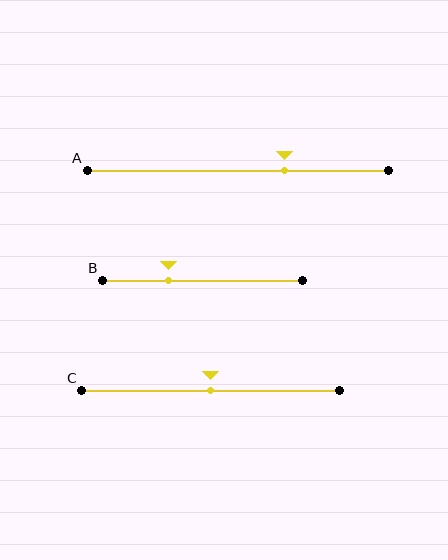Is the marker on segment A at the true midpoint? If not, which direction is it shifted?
No, the marker on segment A is shifted to the right by about 16% of the segment length.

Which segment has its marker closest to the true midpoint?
Segment C has its marker closest to the true midpoint.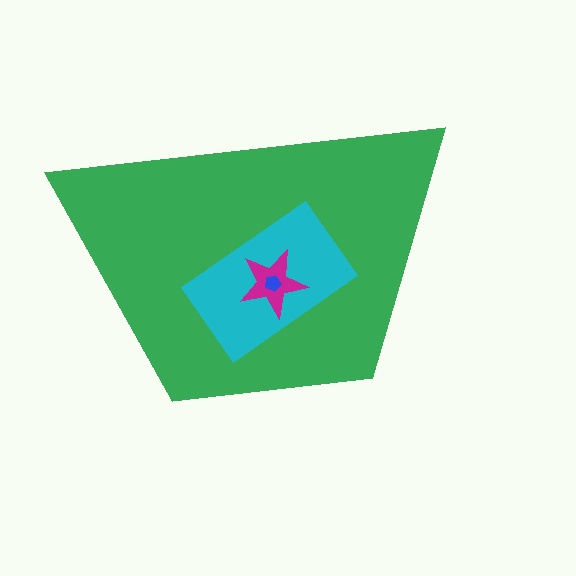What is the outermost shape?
The green trapezoid.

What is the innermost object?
The blue pentagon.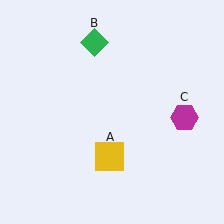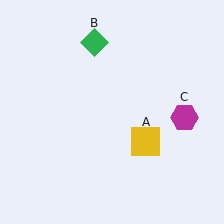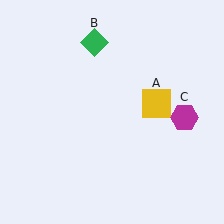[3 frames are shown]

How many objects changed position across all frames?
1 object changed position: yellow square (object A).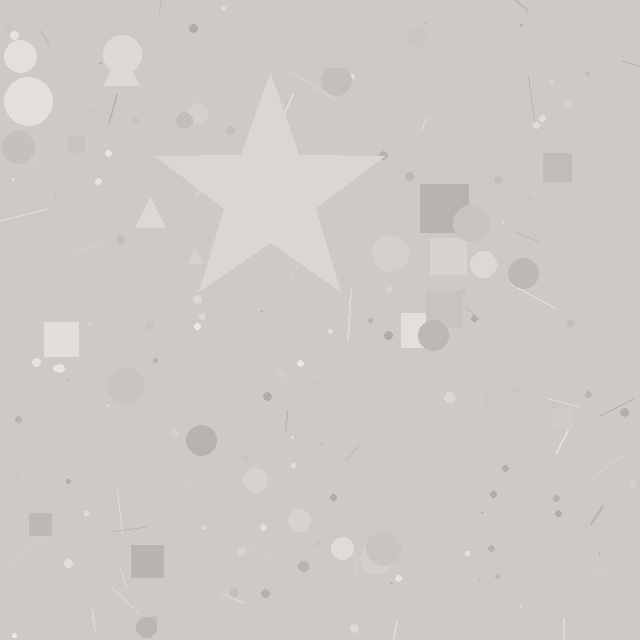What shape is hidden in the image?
A star is hidden in the image.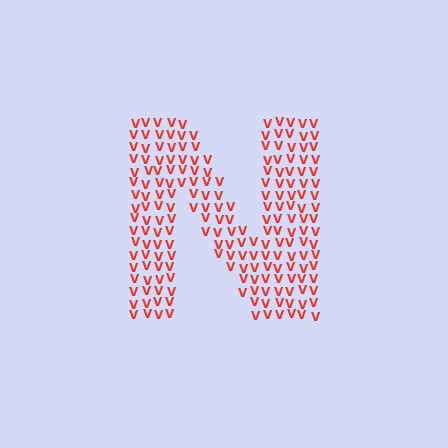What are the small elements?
The small elements are letter V's.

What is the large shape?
The large shape is the letter N.